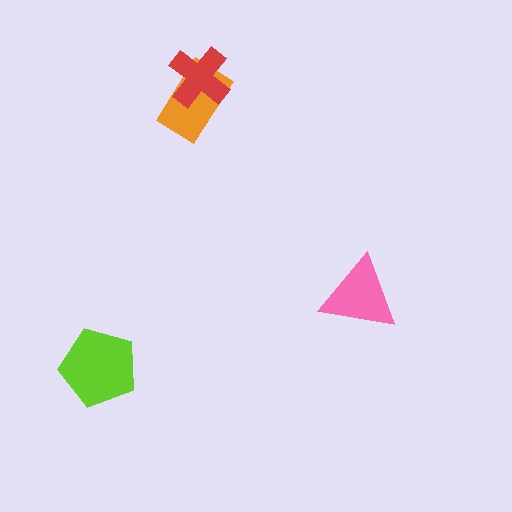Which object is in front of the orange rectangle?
The red cross is in front of the orange rectangle.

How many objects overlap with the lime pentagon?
0 objects overlap with the lime pentagon.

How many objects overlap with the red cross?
1 object overlaps with the red cross.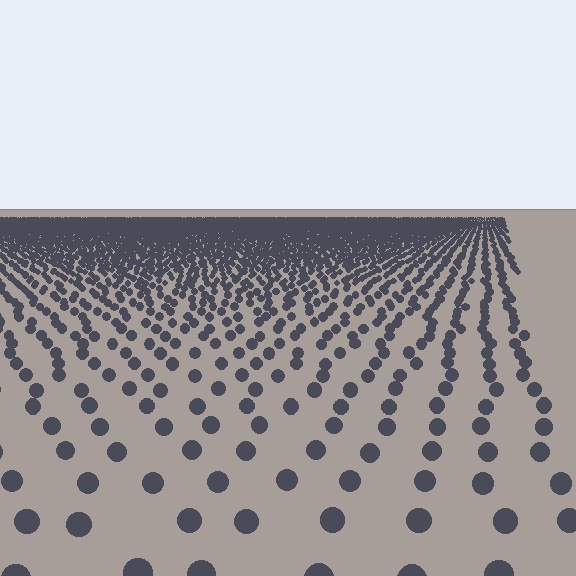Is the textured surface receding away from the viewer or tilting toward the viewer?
The surface is receding away from the viewer. Texture elements get smaller and denser toward the top.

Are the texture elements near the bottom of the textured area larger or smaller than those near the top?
Larger. Near the bottom, elements are closer to the viewer and appear at a bigger on-screen size.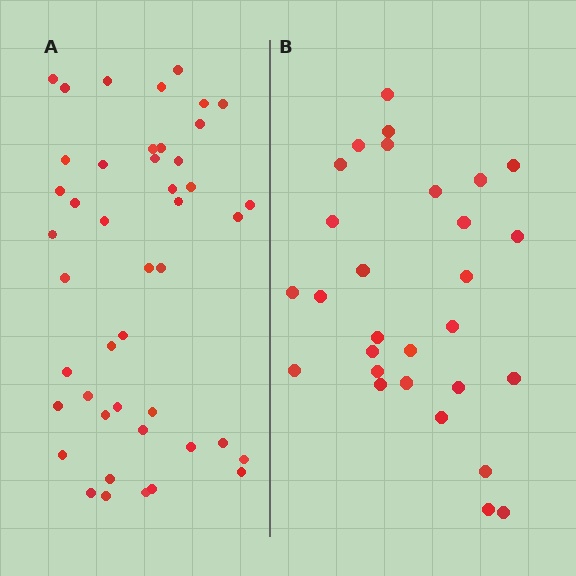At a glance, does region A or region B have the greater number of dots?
Region A (the left region) has more dots.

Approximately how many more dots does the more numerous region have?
Region A has approximately 15 more dots than region B.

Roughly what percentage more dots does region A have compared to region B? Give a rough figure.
About 55% more.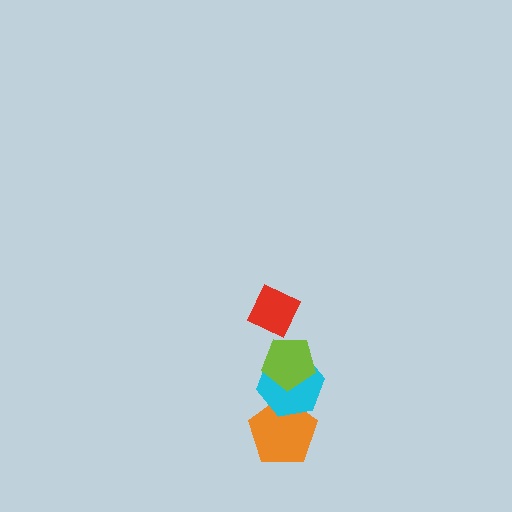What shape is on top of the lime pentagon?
The red diamond is on top of the lime pentagon.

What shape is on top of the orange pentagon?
The cyan hexagon is on top of the orange pentagon.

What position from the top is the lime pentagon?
The lime pentagon is 2nd from the top.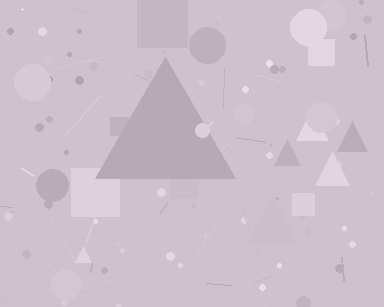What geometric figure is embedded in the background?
A triangle is embedded in the background.